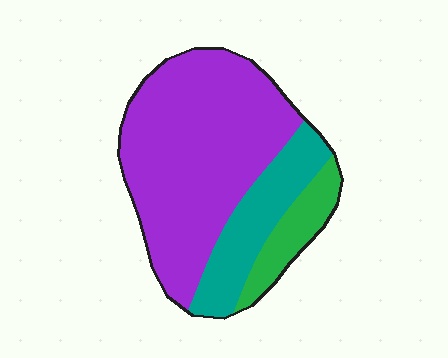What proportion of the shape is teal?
Teal takes up about one fifth (1/5) of the shape.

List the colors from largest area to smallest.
From largest to smallest: purple, teal, green.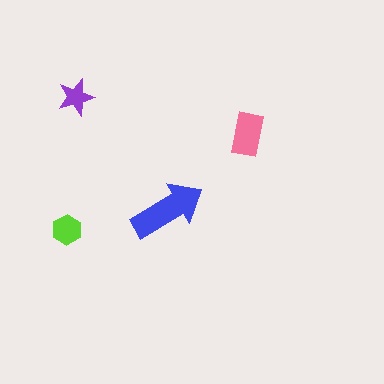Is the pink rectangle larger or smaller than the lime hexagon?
Larger.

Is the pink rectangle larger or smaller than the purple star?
Larger.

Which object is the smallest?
The purple star.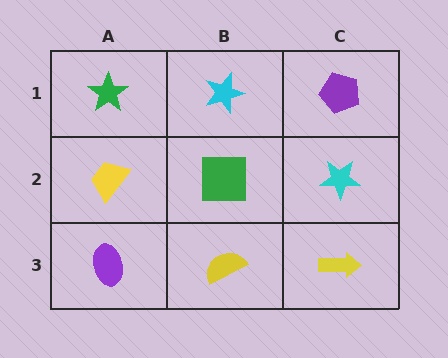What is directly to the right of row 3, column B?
A yellow arrow.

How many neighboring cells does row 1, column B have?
3.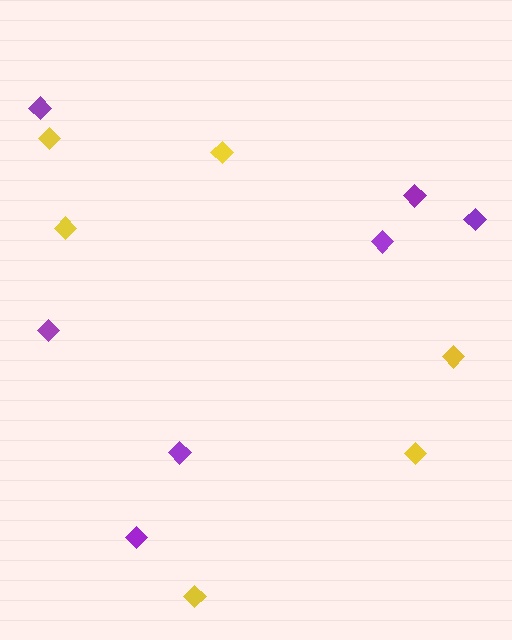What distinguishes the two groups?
There are 2 groups: one group of yellow diamonds (6) and one group of purple diamonds (7).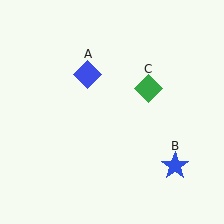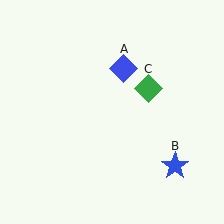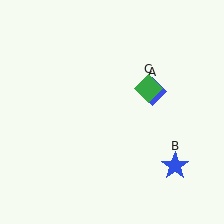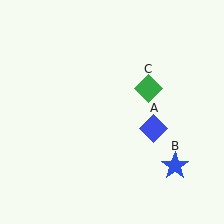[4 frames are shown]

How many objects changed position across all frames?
1 object changed position: blue diamond (object A).